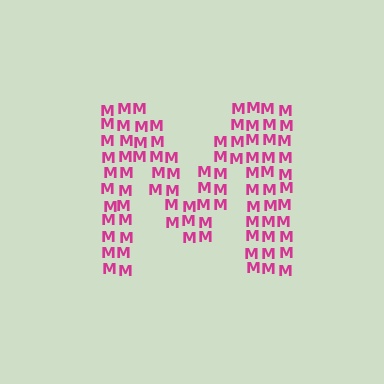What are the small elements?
The small elements are letter M's.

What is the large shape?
The large shape is the letter M.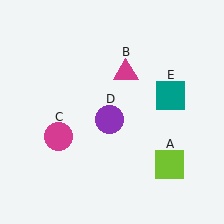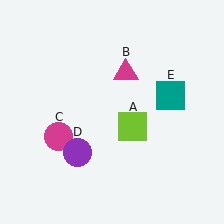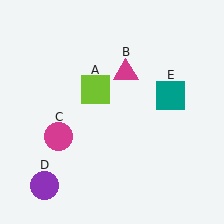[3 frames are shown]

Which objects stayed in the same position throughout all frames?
Magenta triangle (object B) and magenta circle (object C) and teal square (object E) remained stationary.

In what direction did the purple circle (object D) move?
The purple circle (object D) moved down and to the left.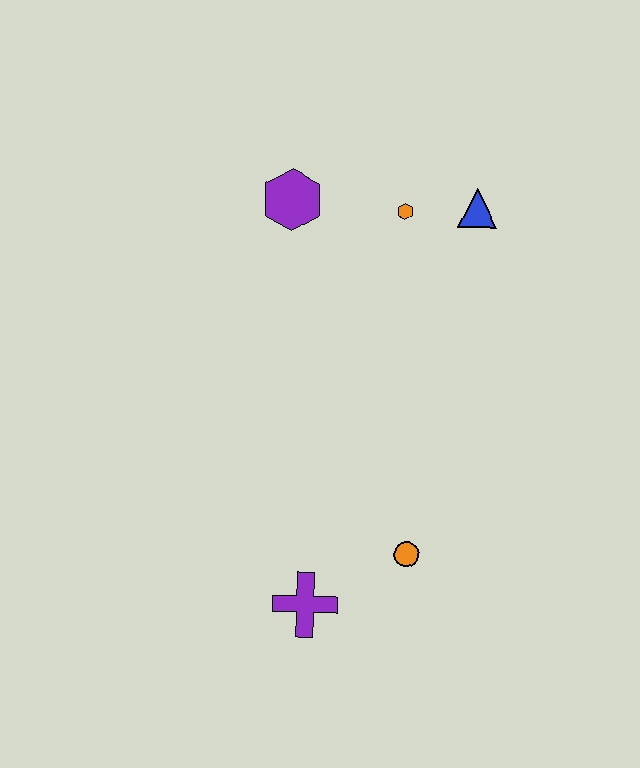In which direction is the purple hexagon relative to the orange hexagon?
The purple hexagon is to the left of the orange hexagon.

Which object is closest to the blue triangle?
The orange hexagon is closest to the blue triangle.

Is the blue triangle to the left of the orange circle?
No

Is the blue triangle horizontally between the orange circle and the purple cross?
No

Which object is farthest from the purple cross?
The blue triangle is farthest from the purple cross.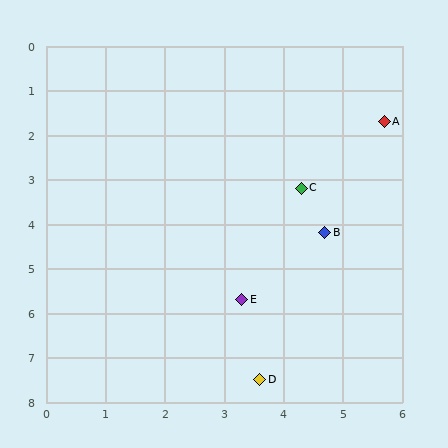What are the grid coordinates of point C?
Point C is at approximately (4.3, 3.2).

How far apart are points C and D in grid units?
Points C and D are about 4.4 grid units apart.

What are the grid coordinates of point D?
Point D is at approximately (3.6, 7.5).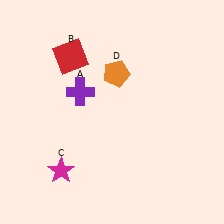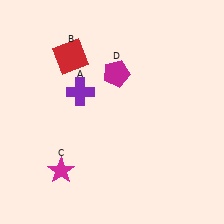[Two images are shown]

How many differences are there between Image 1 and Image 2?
There is 1 difference between the two images.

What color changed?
The pentagon (D) changed from orange in Image 1 to magenta in Image 2.